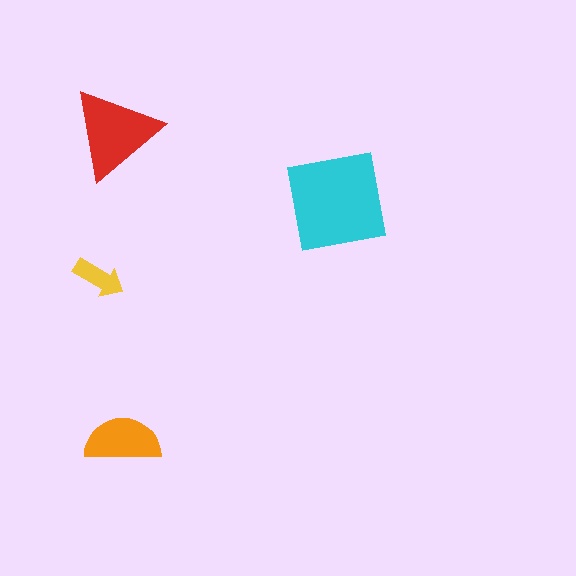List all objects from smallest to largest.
The yellow arrow, the orange semicircle, the red triangle, the cyan square.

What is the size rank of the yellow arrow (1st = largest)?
4th.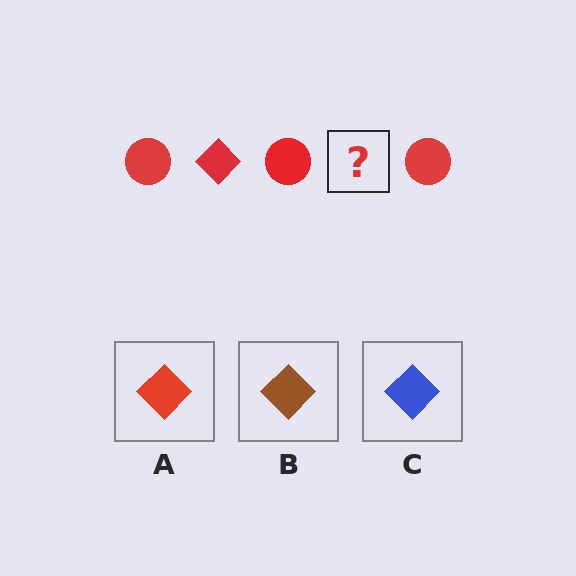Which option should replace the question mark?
Option A.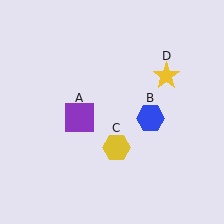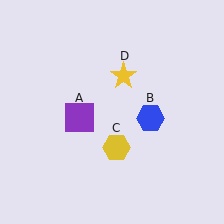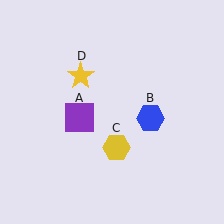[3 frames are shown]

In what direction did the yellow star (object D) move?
The yellow star (object D) moved left.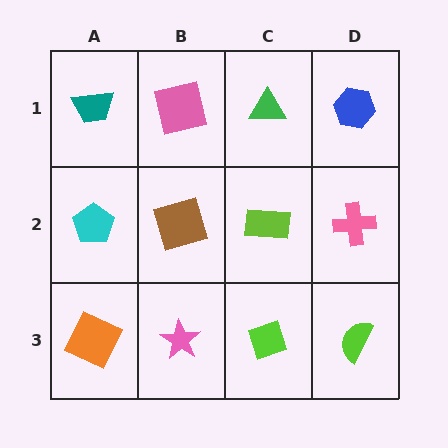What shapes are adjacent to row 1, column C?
A lime rectangle (row 2, column C), a pink square (row 1, column B), a blue hexagon (row 1, column D).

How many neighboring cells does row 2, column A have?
3.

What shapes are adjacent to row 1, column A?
A cyan pentagon (row 2, column A), a pink square (row 1, column B).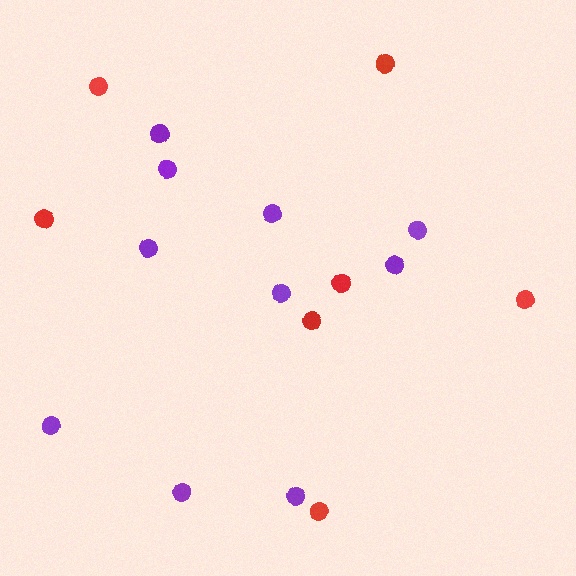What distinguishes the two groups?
There are 2 groups: one group of red circles (7) and one group of purple circles (10).